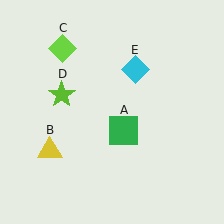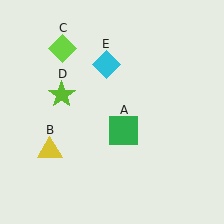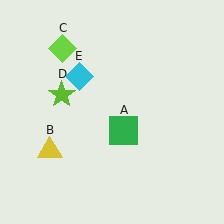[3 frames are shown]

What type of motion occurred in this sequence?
The cyan diamond (object E) rotated counterclockwise around the center of the scene.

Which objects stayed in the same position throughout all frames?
Green square (object A) and yellow triangle (object B) and lime diamond (object C) and lime star (object D) remained stationary.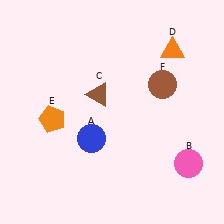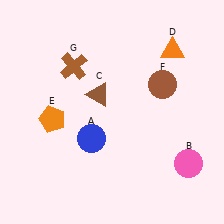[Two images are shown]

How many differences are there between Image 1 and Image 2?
There is 1 difference between the two images.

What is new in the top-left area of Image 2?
A brown cross (G) was added in the top-left area of Image 2.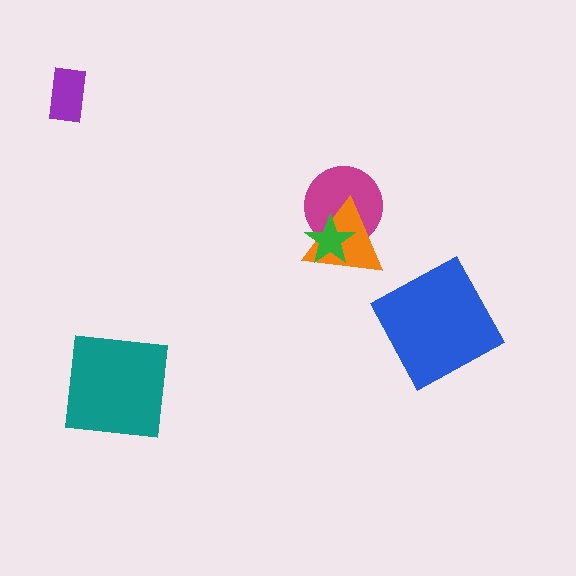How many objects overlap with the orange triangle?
2 objects overlap with the orange triangle.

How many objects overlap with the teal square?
0 objects overlap with the teal square.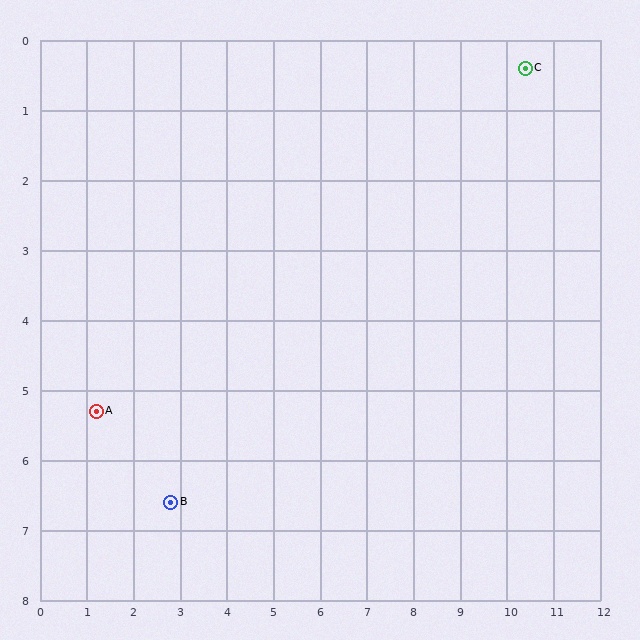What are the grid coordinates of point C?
Point C is at approximately (10.4, 0.4).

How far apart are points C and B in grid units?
Points C and B are about 9.8 grid units apart.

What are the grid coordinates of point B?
Point B is at approximately (2.8, 6.6).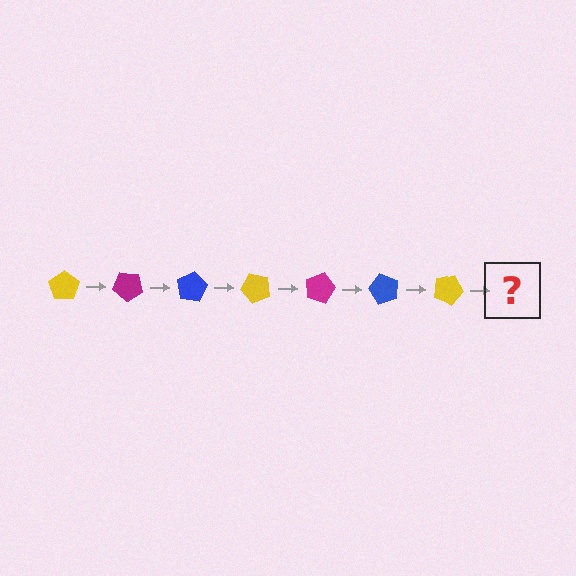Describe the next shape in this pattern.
It should be a magenta pentagon, rotated 280 degrees from the start.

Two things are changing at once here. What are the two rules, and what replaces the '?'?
The two rules are that it rotates 40 degrees each step and the color cycles through yellow, magenta, and blue. The '?' should be a magenta pentagon, rotated 280 degrees from the start.